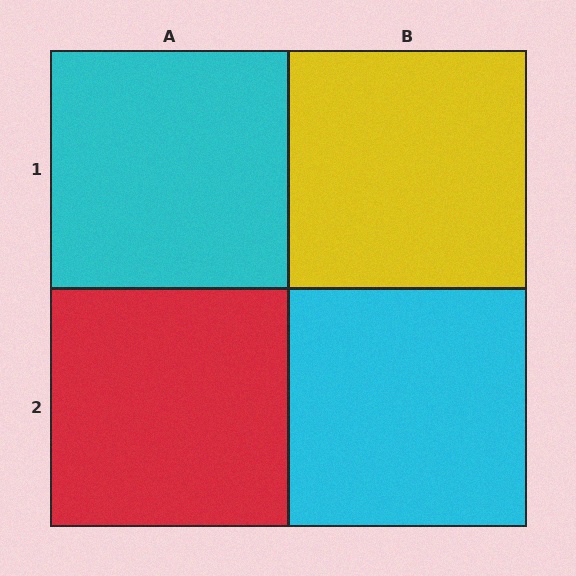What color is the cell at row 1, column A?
Cyan.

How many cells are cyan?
2 cells are cyan.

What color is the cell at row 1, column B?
Yellow.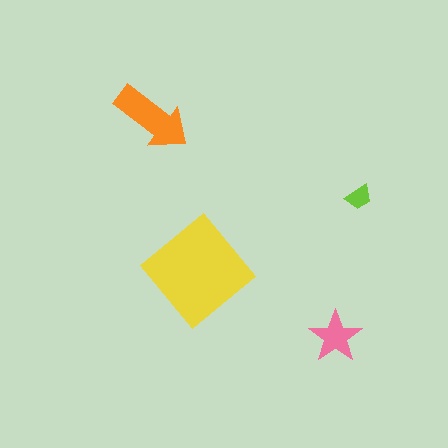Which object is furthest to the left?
The orange arrow is leftmost.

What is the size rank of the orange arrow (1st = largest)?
2nd.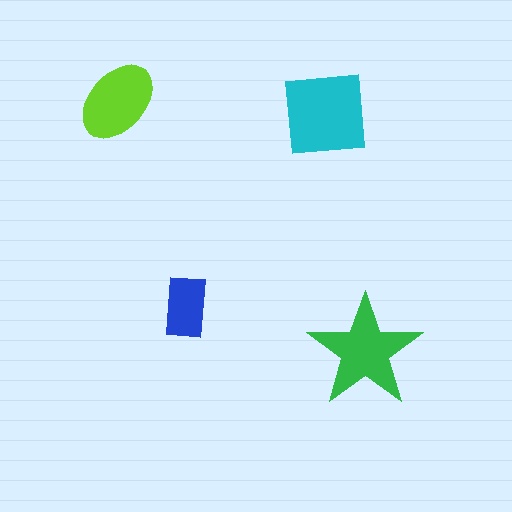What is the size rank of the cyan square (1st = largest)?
1st.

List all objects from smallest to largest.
The blue rectangle, the lime ellipse, the green star, the cyan square.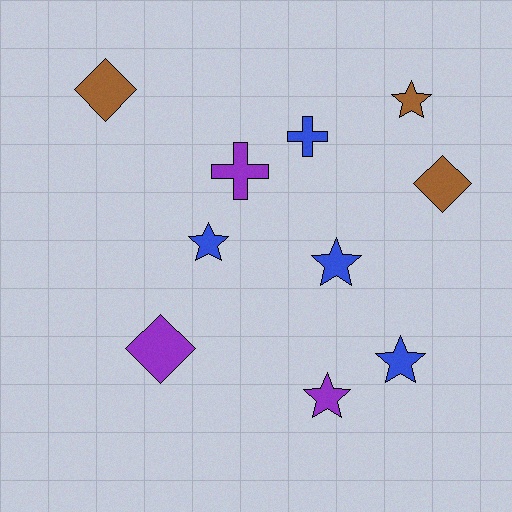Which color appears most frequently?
Blue, with 4 objects.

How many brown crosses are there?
There are no brown crosses.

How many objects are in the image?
There are 10 objects.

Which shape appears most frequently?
Star, with 5 objects.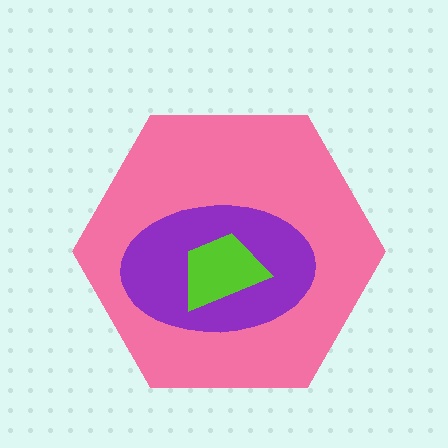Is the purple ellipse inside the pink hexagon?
Yes.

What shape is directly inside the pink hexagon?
The purple ellipse.